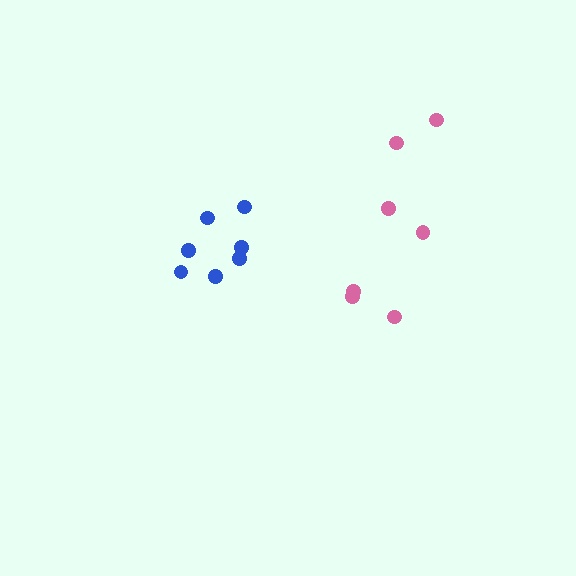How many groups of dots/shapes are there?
There are 2 groups.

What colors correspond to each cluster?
The clusters are colored: pink, blue.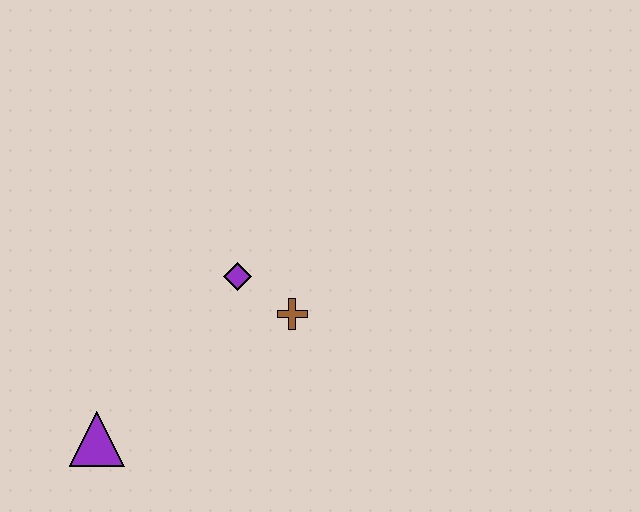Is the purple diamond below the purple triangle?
No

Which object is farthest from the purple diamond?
The purple triangle is farthest from the purple diamond.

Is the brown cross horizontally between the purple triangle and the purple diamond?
No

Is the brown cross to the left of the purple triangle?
No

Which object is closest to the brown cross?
The purple diamond is closest to the brown cross.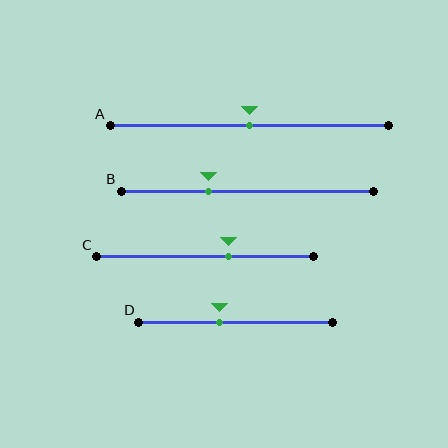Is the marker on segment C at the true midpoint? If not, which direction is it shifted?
No, the marker on segment C is shifted to the right by about 11% of the segment length.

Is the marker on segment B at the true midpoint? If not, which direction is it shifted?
No, the marker on segment B is shifted to the left by about 15% of the segment length.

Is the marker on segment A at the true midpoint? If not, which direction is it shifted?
Yes, the marker on segment A is at the true midpoint.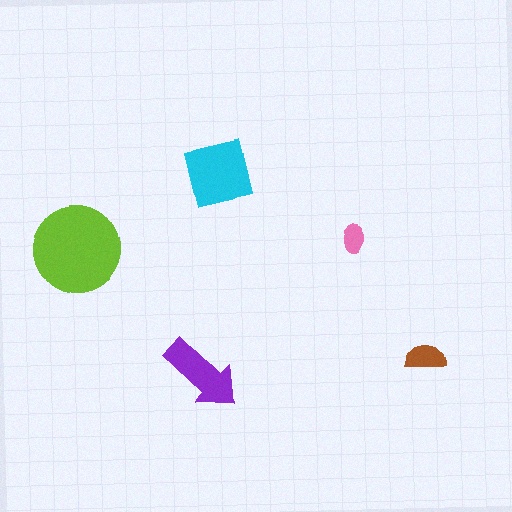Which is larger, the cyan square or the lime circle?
The lime circle.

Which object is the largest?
The lime circle.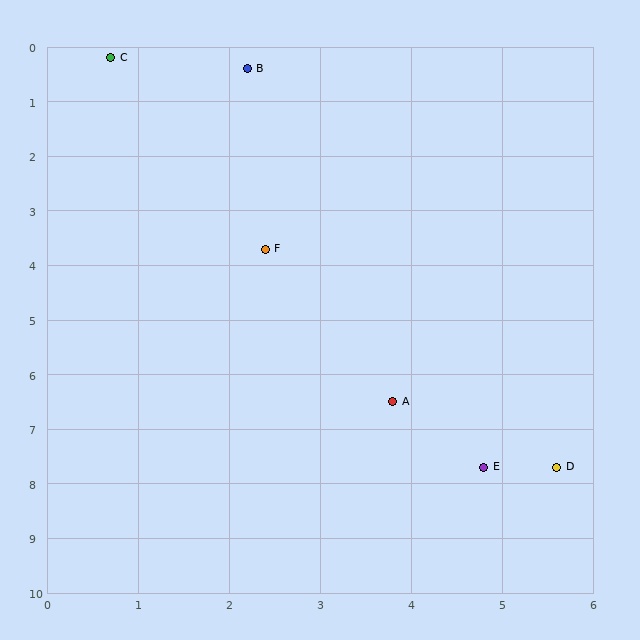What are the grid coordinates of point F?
Point F is at approximately (2.4, 3.7).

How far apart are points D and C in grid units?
Points D and C are about 9.0 grid units apart.